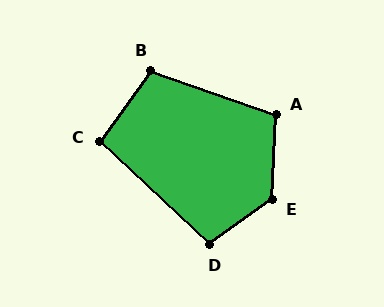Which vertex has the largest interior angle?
E, at approximately 128 degrees.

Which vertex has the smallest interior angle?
C, at approximately 98 degrees.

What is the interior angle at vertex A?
Approximately 107 degrees (obtuse).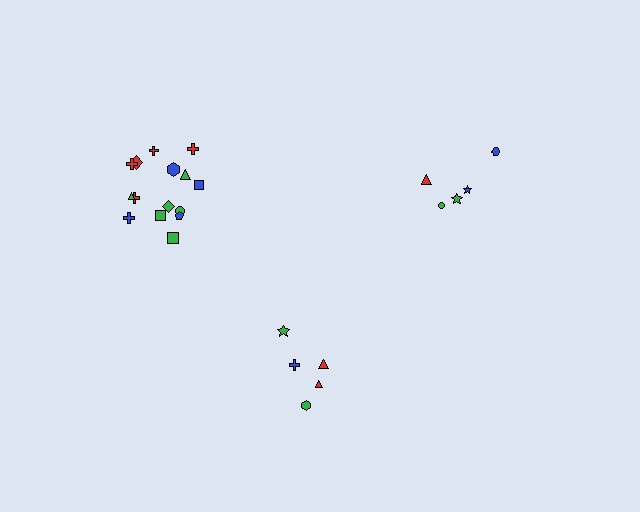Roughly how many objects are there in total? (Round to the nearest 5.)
Roughly 25 objects in total.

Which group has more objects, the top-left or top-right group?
The top-left group.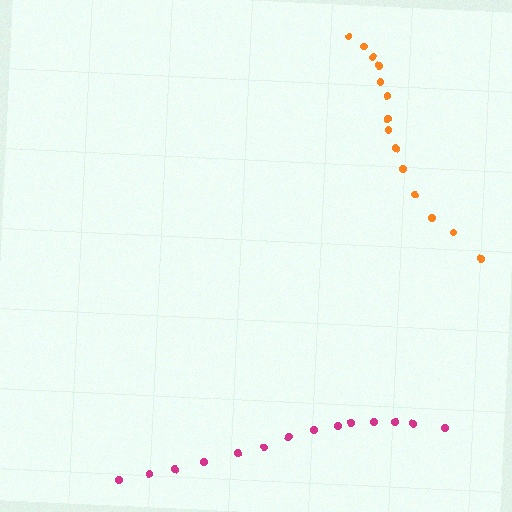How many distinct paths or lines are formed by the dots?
There are 2 distinct paths.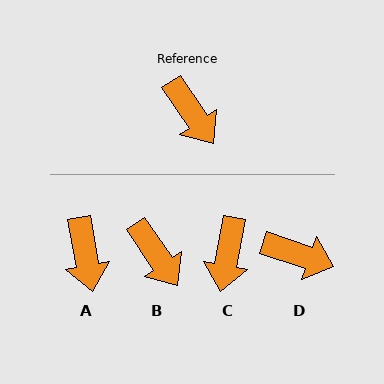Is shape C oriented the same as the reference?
No, it is off by about 45 degrees.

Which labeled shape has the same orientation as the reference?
B.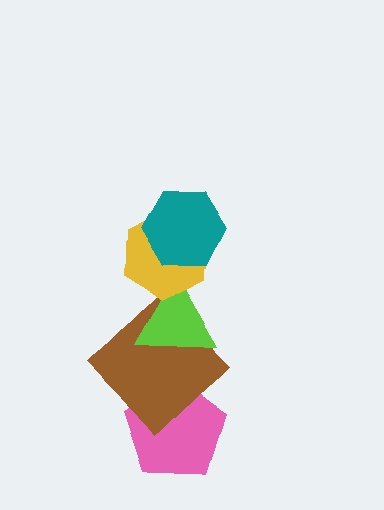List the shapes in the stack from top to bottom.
From top to bottom: the teal hexagon, the yellow hexagon, the lime triangle, the brown diamond, the pink pentagon.